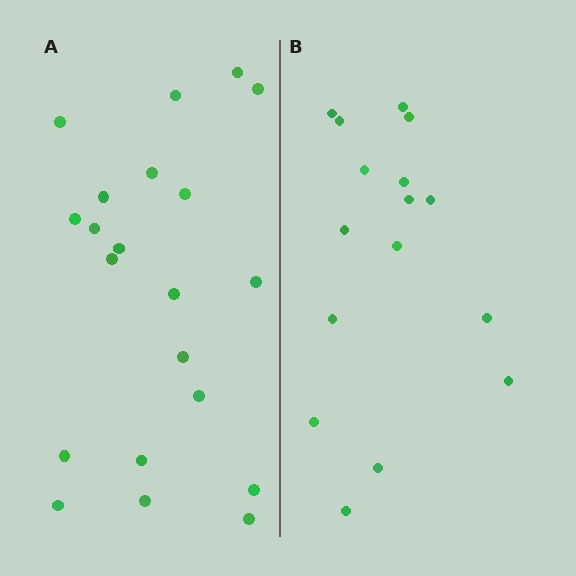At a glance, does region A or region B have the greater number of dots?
Region A (the left region) has more dots.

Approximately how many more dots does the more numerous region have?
Region A has about 5 more dots than region B.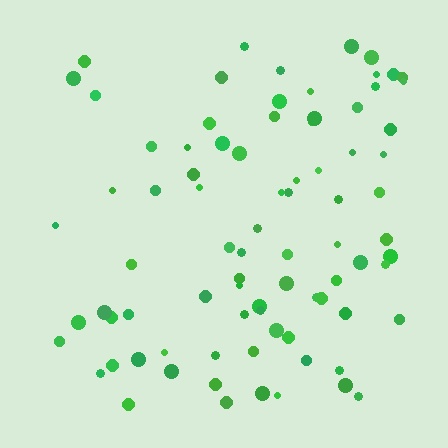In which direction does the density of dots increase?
From left to right, with the right side densest.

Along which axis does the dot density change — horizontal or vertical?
Horizontal.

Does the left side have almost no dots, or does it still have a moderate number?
Still a moderate number, just noticeably fewer than the right.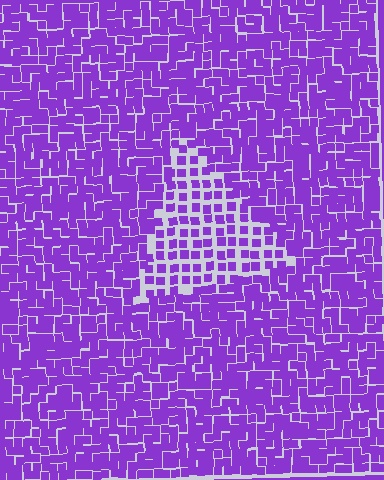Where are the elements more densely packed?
The elements are more densely packed outside the triangle boundary.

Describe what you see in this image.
The image contains small purple elements arranged at two different densities. A triangle-shaped region is visible where the elements are less densely packed than the surrounding area.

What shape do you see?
I see a triangle.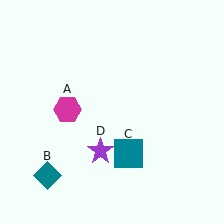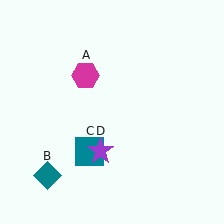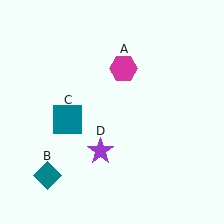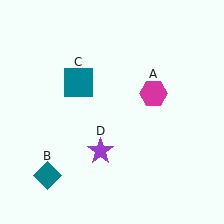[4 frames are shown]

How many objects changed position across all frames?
2 objects changed position: magenta hexagon (object A), teal square (object C).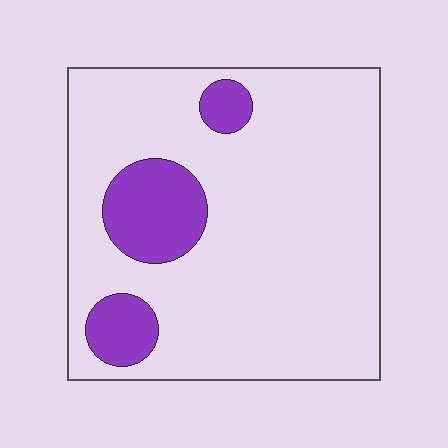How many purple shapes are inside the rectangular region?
3.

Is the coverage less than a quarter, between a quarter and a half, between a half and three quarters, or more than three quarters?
Less than a quarter.